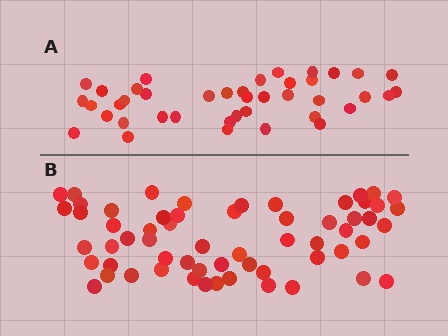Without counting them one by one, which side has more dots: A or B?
Region B (the bottom region) has more dots.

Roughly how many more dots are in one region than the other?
Region B has approximately 20 more dots than region A.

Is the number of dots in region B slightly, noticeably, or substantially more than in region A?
Region B has substantially more. The ratio is roughly 1.5 to 1.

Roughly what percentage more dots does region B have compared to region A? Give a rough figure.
About 45% more.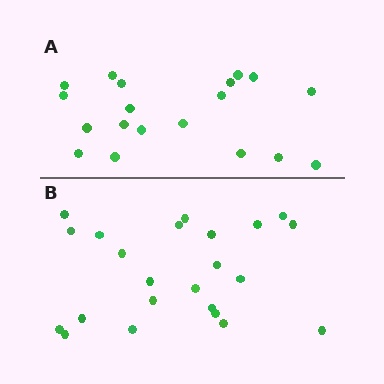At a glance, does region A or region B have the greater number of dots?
Region B (the bottom region) has more dots.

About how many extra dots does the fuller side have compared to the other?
Region B has about 4 more dots than region A.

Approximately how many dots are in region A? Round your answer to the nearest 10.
About 20 dots. (The exact count is 19, which rounds to 20.)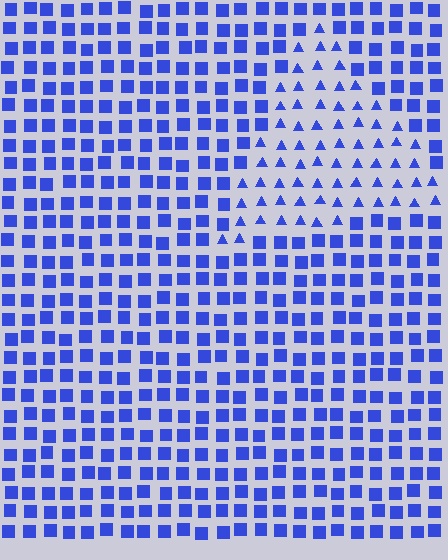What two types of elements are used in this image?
The image uses triangles inside the triangle region and squares outside it.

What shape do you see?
I see a triangle.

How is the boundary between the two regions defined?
The boundary is defined by a change in element shape: triangles inside vs. squares outside. All elements share the same color and spacing.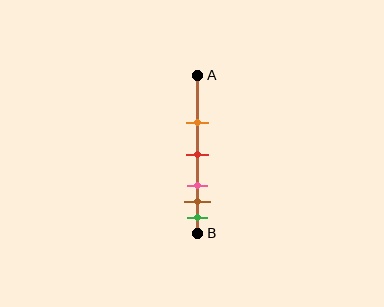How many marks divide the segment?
There are 5 marks dividing the segment.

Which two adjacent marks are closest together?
The brown and green marks are the closest adjacent pair.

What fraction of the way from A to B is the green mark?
The green mark is approximately 90% (0.9) of the way from A to B.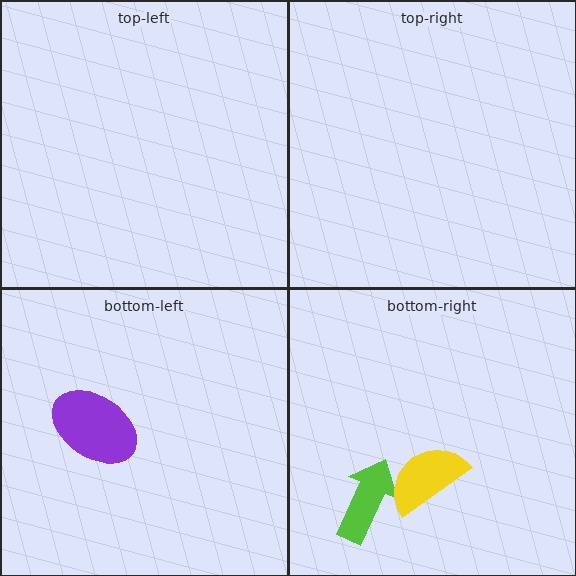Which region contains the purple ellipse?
The bottom-left region.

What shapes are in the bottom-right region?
The lime arrow, the yellow semicircle.